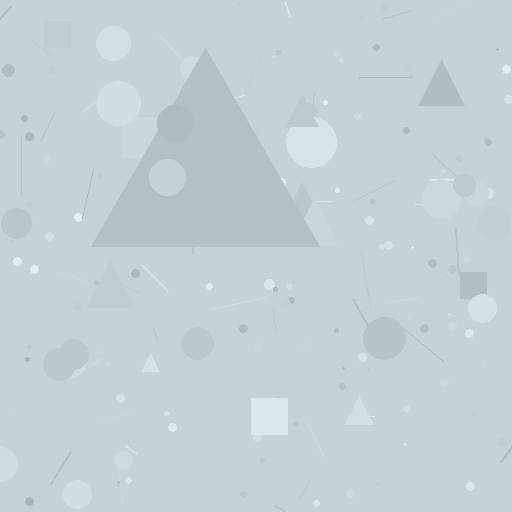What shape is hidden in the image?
A triangle is hidden in the image.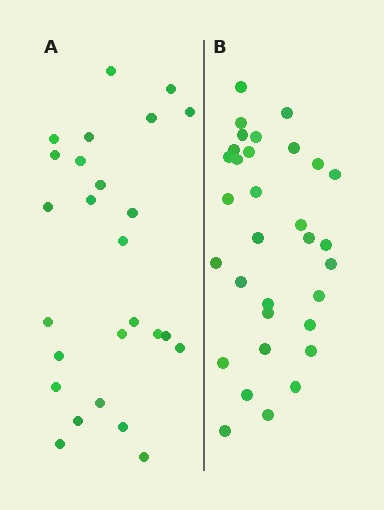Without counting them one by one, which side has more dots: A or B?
Region B (the right region) has more dots.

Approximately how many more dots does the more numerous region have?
Region B has about 6 more dots than region A.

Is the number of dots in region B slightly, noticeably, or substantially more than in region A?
Region B has only slightly more — the two regions are fairly close. The ratio is roughly 1.2 to 1.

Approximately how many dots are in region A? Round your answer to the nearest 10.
About 30 dots. (The exact count is 26, which rounds to 30.)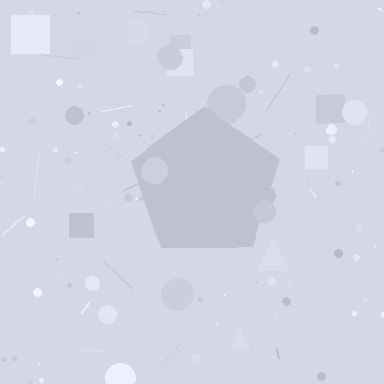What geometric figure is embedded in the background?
A pentagon is embedded in the background.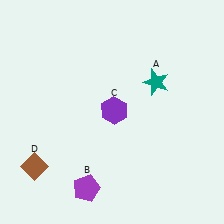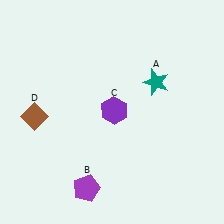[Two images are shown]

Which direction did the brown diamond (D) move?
The brown diamond (D) moved up.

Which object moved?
The brown diamond (D) moved up.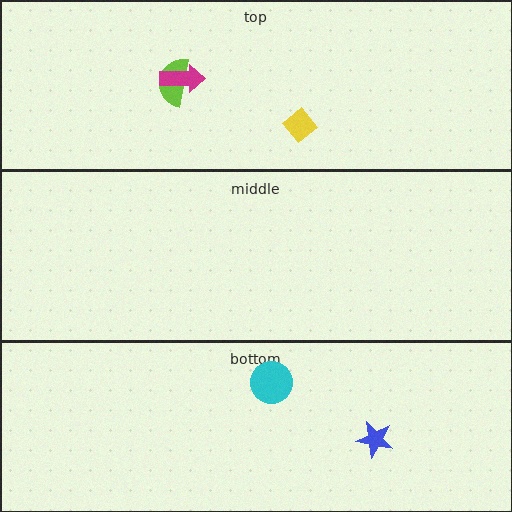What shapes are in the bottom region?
The cyan circle, the blue star.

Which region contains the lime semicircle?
The top region.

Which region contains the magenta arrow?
The top region.